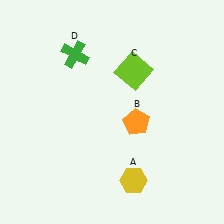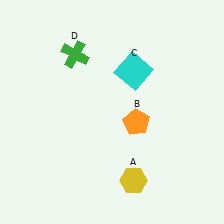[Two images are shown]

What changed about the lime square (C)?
In Image 1, C is lime. In Image 2, it changed to cyan.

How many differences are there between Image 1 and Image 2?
There is 1 difference between the two images.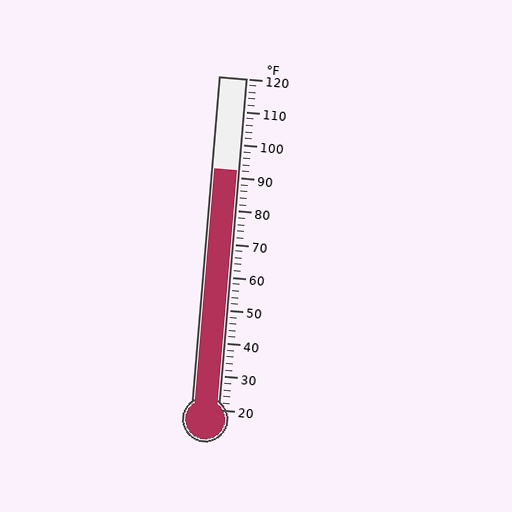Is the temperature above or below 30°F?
The temperature is above 30°F.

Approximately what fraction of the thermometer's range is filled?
The thermometer is filled to approximately 70% of its range.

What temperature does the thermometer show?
The thermometer shows approximately 92°F.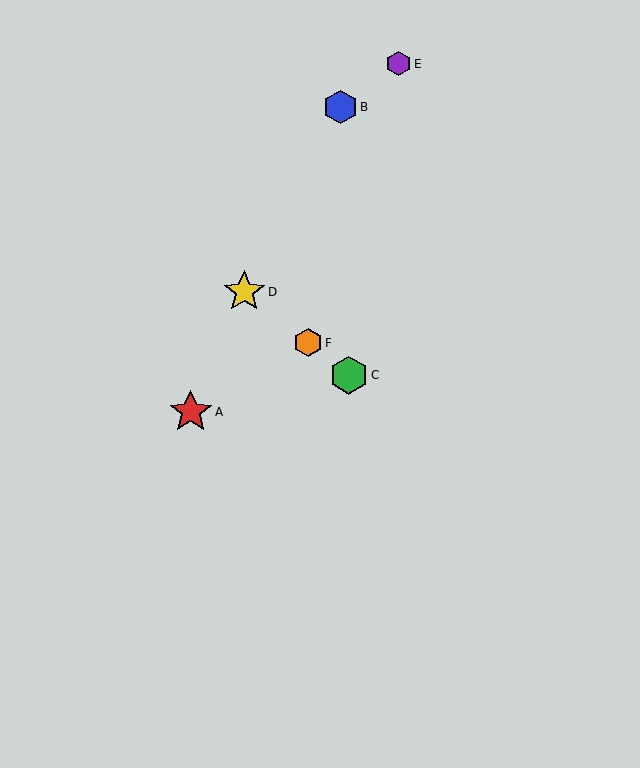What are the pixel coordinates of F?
Object F is at (308, 343).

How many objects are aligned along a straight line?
3 objects (C, D, F) are aligned along a straight line.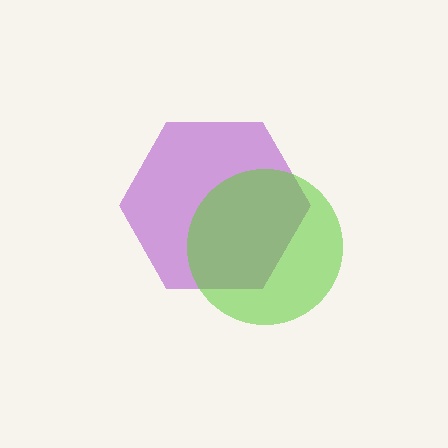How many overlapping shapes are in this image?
There are 2 overlapping shapes in the image.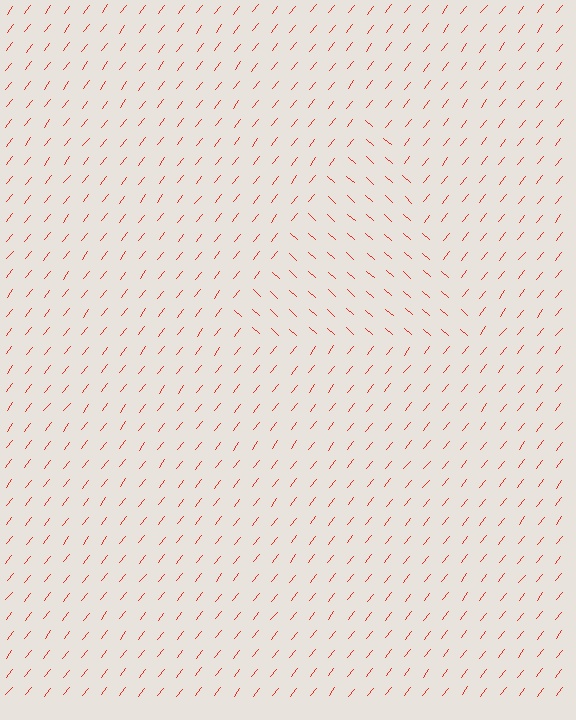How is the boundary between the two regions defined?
The boundary is defined purely by a change in line orientation (approximately 87 degrees difference). All lines are the same color and thickness.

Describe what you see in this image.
The image is filled with small red line segments. A triangle region in the image has lines oriented differently from the surrounding lines, creating a visible texture boundary.